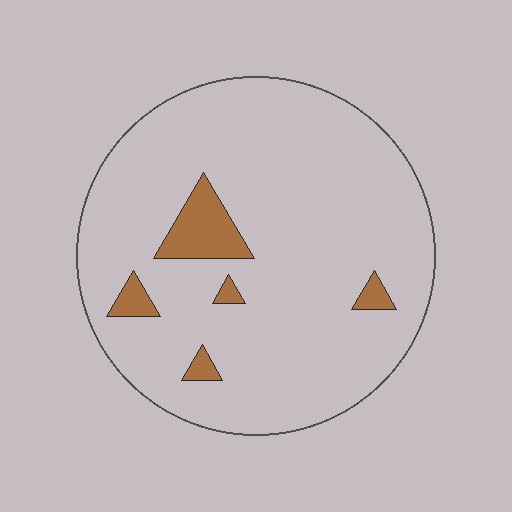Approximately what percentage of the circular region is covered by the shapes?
Approximately 10%.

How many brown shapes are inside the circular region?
5.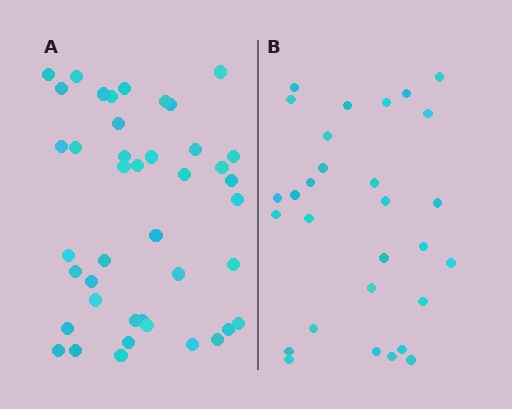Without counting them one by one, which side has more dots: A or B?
Region A (the left region) has more dots.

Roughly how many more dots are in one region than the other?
Region A has approximately 15 more dots than region B.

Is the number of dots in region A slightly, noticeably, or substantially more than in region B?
Region A has noticeably more, but not dramatically so. The ratio is roughly 1.4 to 1.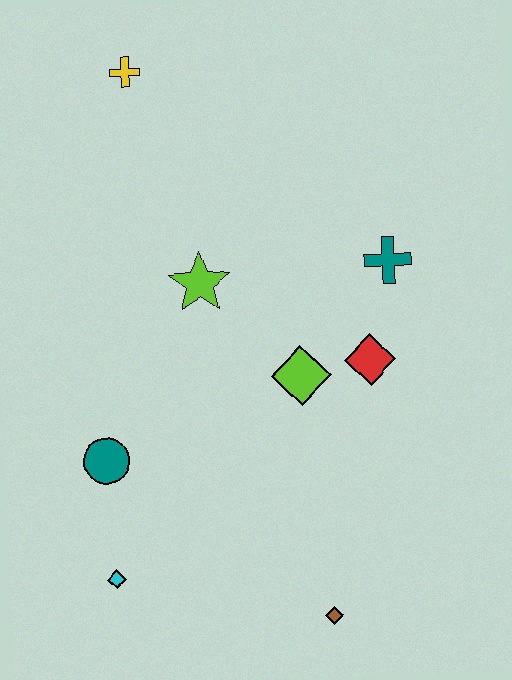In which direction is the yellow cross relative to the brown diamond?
The yellow cross is above the brown diamond.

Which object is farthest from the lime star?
The brown diamond is farthest from the lime star.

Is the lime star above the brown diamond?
Yes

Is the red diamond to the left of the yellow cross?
No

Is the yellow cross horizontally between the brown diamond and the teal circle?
Yes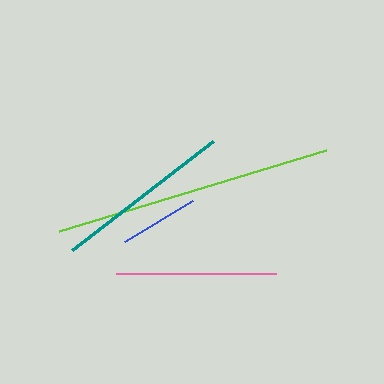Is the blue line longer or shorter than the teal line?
The teal line is longer than the blue line.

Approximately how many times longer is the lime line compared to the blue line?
The lime line is approximately 3.5 times the length of the blue line.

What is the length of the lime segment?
The lime segment is approximately 279 pixels long.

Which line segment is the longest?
The lime line is the longest at approximately 279 pixels.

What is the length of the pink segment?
The pink segment is approximately 161 pixels long.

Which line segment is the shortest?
The blue line is the shortest at approximately 79 pixels.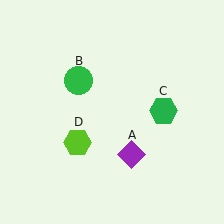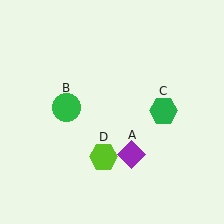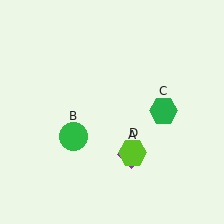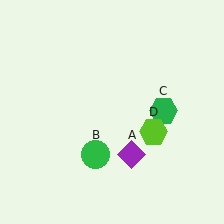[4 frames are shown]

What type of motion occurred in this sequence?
The green circle (object B), lime hexagon (object D) rotated counterclockwise around the center of the scene.